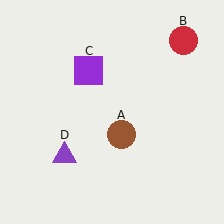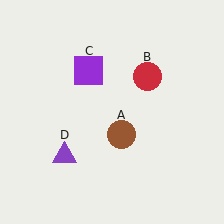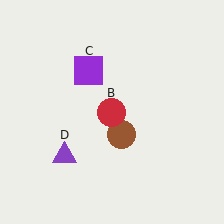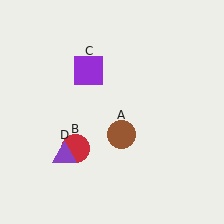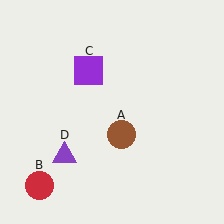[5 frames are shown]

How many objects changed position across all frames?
1 object changed position: red circle (object B).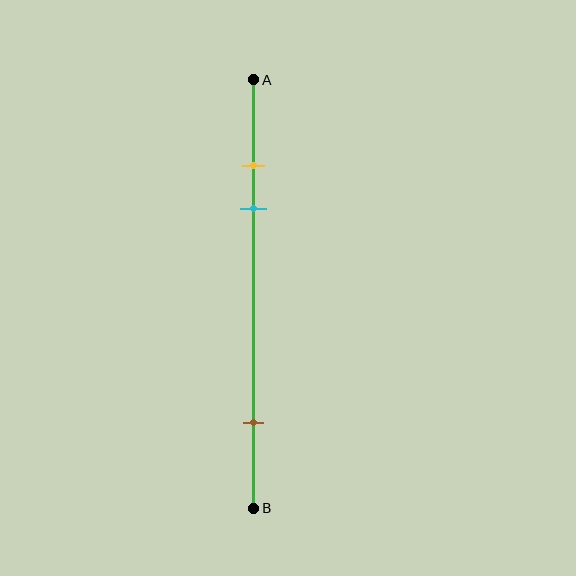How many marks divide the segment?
There are 3 marks dividing the segment.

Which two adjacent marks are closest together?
The yellow and cyan marks are the closest adjacent pair.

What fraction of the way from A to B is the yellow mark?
The yellow mark is approximately 20% (0.2) of the way from A to B.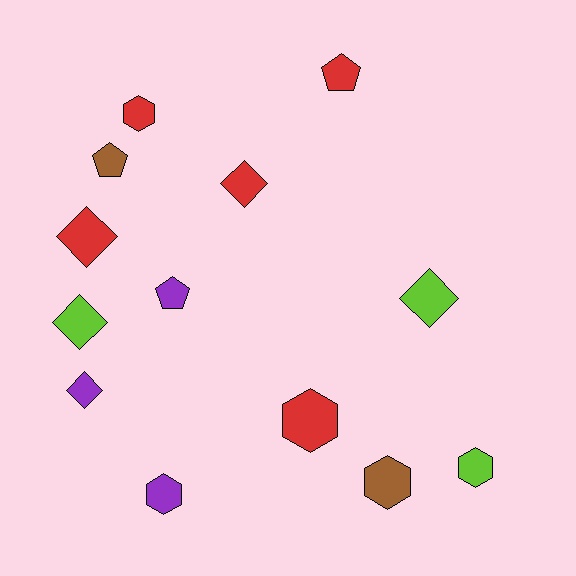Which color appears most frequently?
Red, with 5 objects.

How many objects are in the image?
There are 13 objects.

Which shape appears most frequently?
Diamond, with 5 objects.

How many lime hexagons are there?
There is 1 lime hexagon.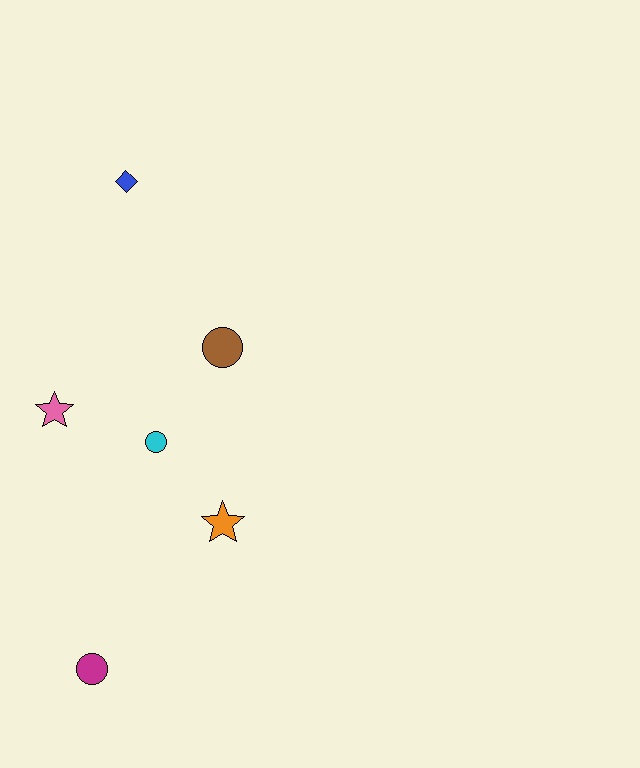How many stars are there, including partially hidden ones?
There are 2 stars.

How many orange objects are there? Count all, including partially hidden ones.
There is 1 orange object.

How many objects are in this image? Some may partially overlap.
There are 6 objects.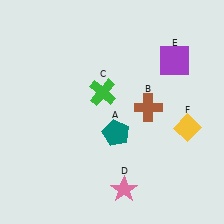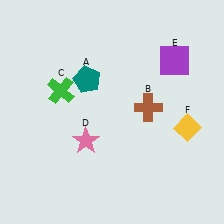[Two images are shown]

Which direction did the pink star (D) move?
The pink star (D) moved up.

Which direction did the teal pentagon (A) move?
The teal pentagon (A) moved up.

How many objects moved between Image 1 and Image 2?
3 objects moved between the two images.